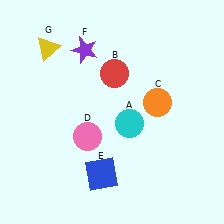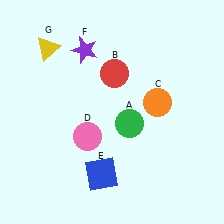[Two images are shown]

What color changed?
The circle (A) changed from cyan in Image 1 to green in Image 2.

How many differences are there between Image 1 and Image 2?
There is 1 difference between the two images.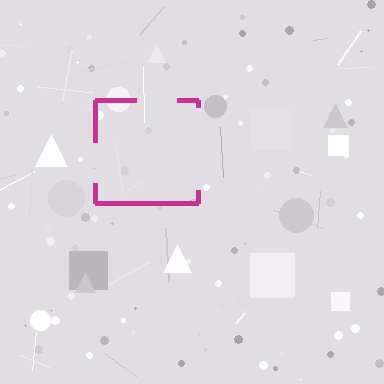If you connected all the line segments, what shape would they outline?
They would outline a square.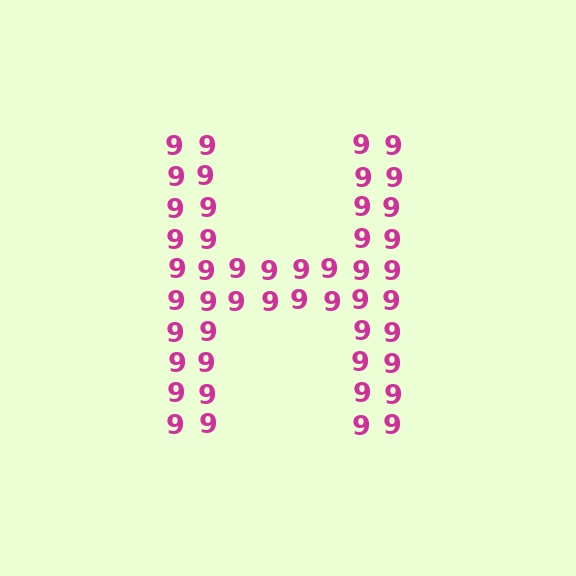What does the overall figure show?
The overall figure shows the letter H.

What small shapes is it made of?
It is made of small digit 9's.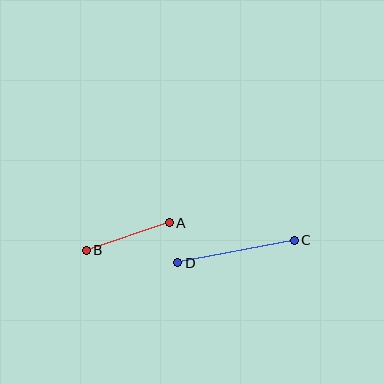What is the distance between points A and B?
The distance is approximately 88 pixels.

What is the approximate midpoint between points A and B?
The midpoint is at approximately (128, 236) pixels.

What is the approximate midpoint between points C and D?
The midpoint is at approximately (236, 252) pixels.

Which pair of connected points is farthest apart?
Points C and D are farthest apart.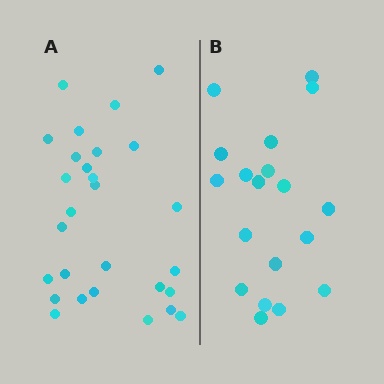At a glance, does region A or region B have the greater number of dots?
Region A (the left region) has more dots.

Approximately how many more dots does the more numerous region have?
Region A has roughly 8 or so more dots than region B.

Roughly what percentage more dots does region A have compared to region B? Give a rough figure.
About 45% more.